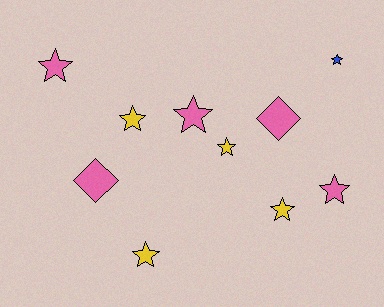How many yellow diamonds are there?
There are no yellow diamonds.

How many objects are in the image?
There are 10 objects.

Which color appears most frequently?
Pink, with 5 objects.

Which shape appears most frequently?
Star, with 8 objects.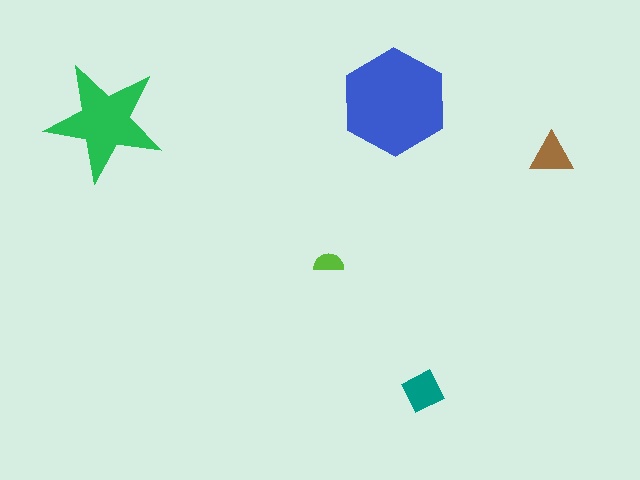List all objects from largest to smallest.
The blue hexagon, the green star, the teal diamond, the brown triangle, the lime semicircle.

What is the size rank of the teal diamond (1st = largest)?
3rd.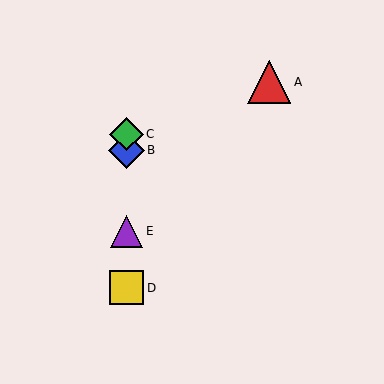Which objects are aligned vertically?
Objects B, C, D, E are aligned vertically.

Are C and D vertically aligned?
Yes, both are at x≈126.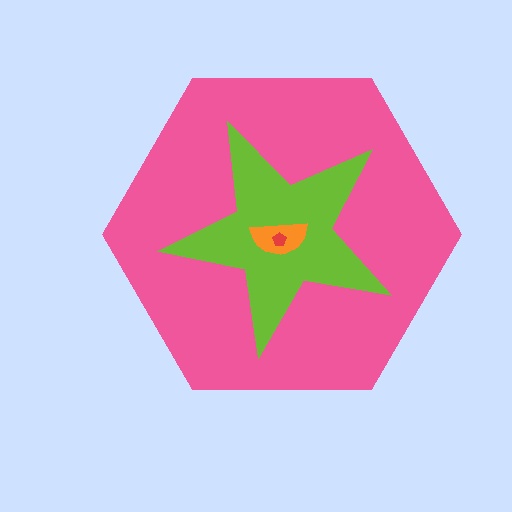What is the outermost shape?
The pink hexagon.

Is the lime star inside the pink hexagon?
Yes.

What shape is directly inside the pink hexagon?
The lime star.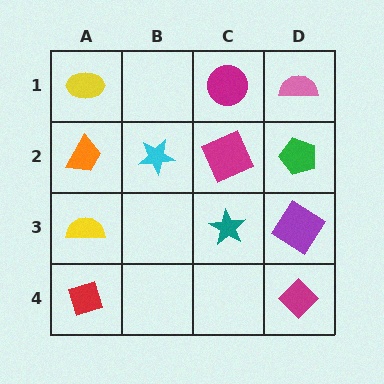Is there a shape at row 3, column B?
No, that cell is empty.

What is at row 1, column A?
A yellow ellipse.